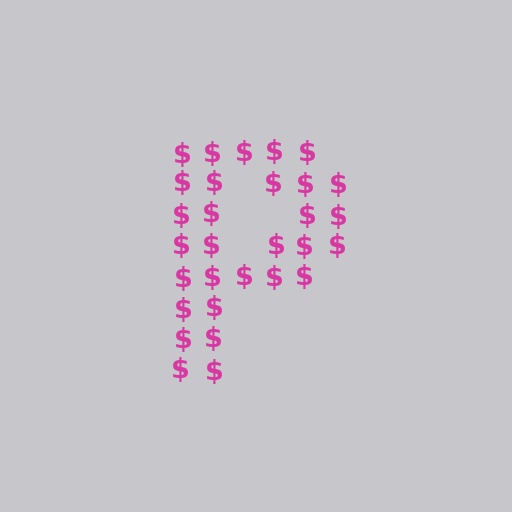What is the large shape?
The large shape is the letter P.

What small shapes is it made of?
It is made of small dollar signs.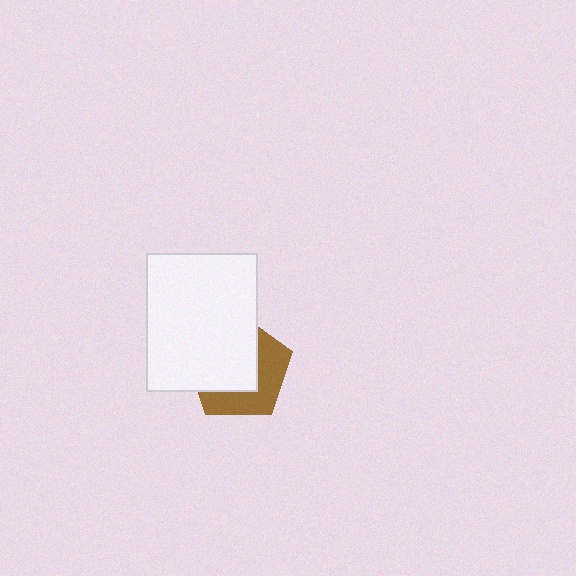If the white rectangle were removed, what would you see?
You would see the complete brown pentagon.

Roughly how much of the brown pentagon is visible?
A small part of it is visible (roughly 44%).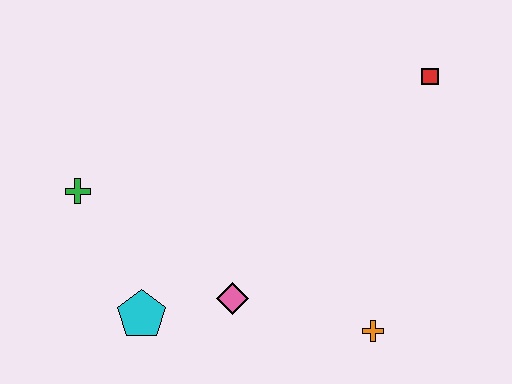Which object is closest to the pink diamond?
The cyan pentagon is closest to the pink diamond.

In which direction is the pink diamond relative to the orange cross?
The pink diamond is to the left of the orange cross.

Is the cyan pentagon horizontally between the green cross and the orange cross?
Yes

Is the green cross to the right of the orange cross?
No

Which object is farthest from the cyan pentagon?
The red square is farthest from the cyan pentagon.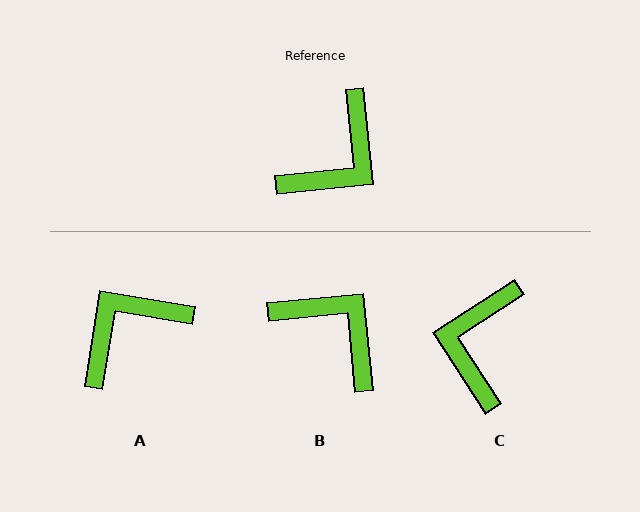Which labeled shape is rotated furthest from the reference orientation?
A, about 165 degrees away.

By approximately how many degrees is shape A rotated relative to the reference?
Approximately 165 degrees counter-clockwise.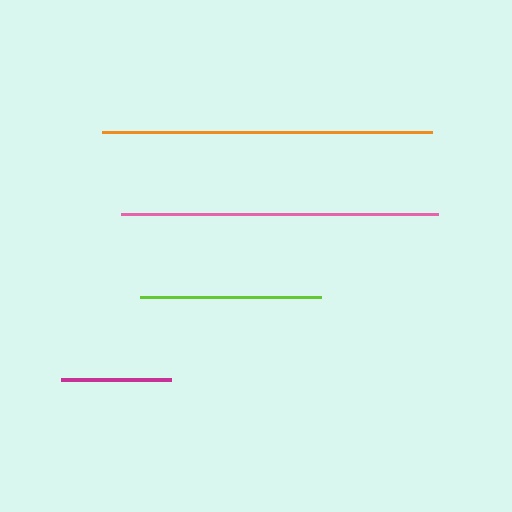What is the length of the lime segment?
The lime segment is approximately 181 pixels long.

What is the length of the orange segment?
The orange segment is approximately 331 pixels long.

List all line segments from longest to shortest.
From longest to shortest: orange, pink, lime, magenta.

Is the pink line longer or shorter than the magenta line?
The pink line is longer than the magenta line.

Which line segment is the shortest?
The magenta line is the shortest at approximately 110 pixels.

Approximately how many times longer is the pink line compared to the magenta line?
The pink line is approximately 2.9 times the length of the magenta line.